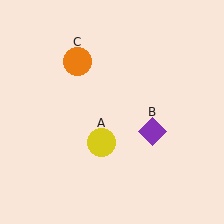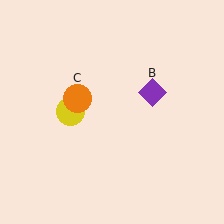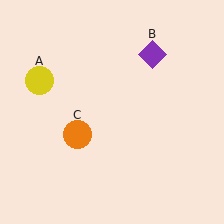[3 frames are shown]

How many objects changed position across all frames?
3 objects changed position: yellow circle (object A), purple diamond (object B), orange circle (object C).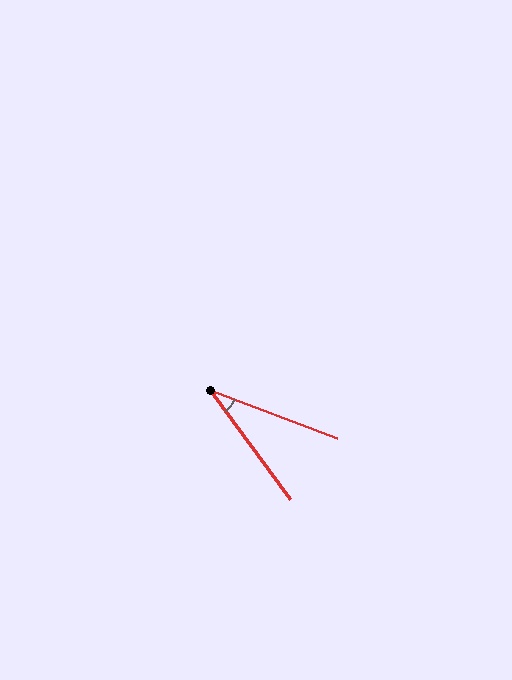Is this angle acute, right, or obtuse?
It is acute.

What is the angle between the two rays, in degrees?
Approximately 33 degrees.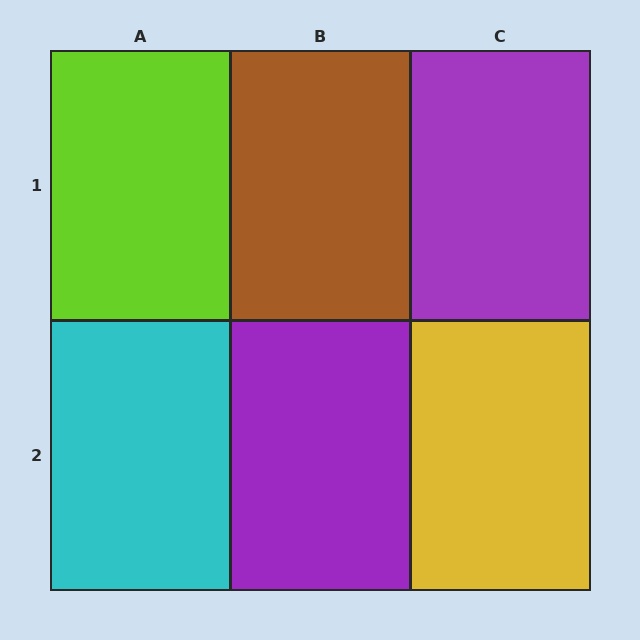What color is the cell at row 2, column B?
Purple.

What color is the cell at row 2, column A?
Cyan.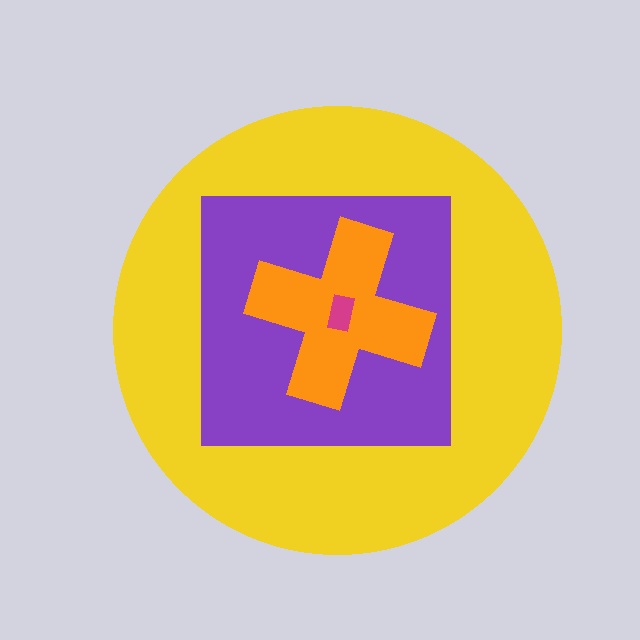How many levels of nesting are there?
4.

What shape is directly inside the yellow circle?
The purple square.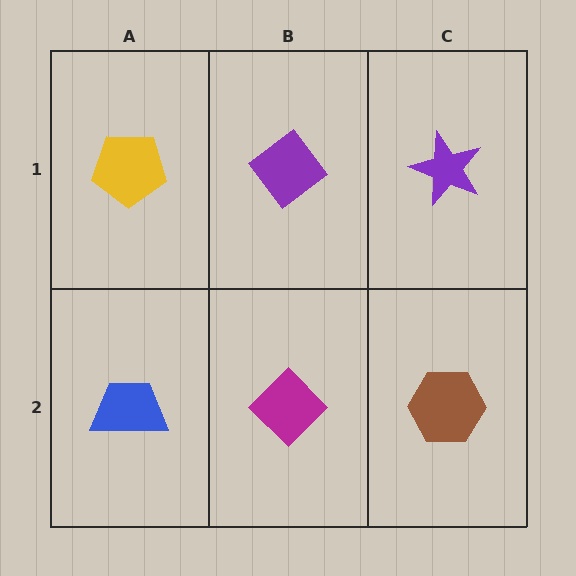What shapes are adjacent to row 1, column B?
A magenta diamond (row 2, column B), a yellow pentagon (row 1, column A), a purple star (row 1, column C).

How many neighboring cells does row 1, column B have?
3.